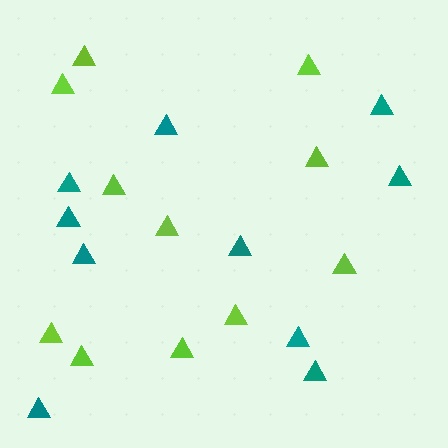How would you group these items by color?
There are 2 groups: one group of teal triangles (10) and one group of lime triangles (11).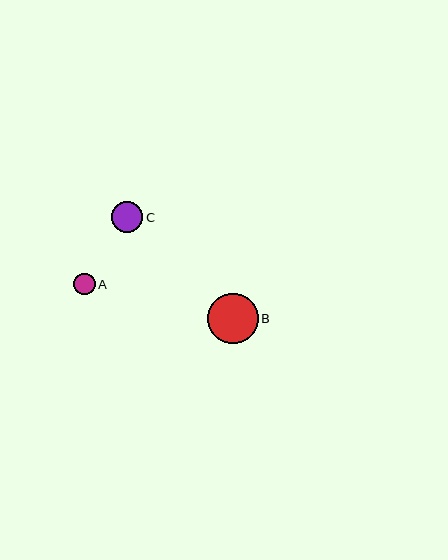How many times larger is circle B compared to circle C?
Circle B is approximately 1.6 times the size of circle C.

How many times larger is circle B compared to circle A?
Circle B is approximately 2.4 times the size of circle A.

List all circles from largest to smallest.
From largest to smallest: B, C, A.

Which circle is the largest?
Circle B is the largest with a size of approximately 50 pixels.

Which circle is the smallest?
Circle A is the smallest with a size of approximately 21 pixels.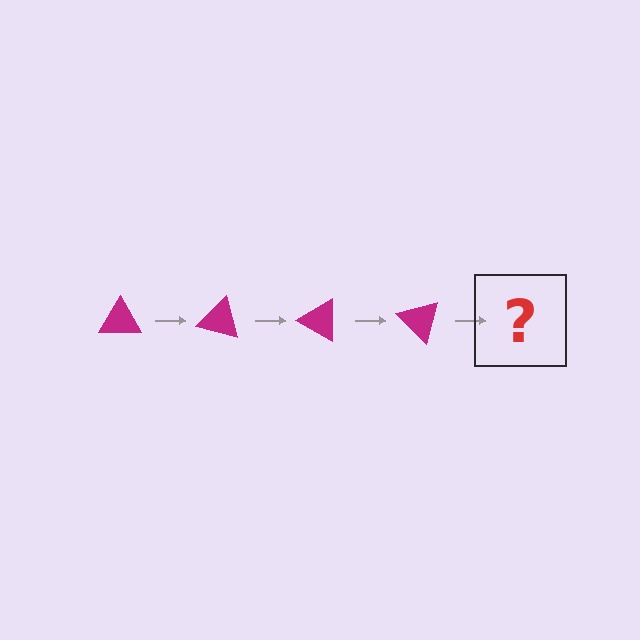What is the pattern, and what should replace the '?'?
The pattern is that the triangle rotates 15 degrees each step. The '?' should be a magenta triangle rotated 60 degrees.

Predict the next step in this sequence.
The next step is a magenta triangle rotated 60 degrees.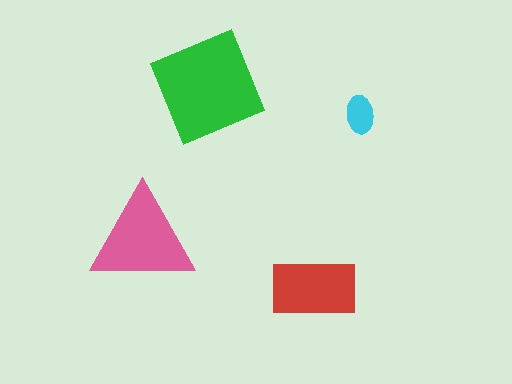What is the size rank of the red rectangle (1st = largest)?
3rd.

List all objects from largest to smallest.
The green diamond, the pink triangle, the red rectangle, the cyan ellipse.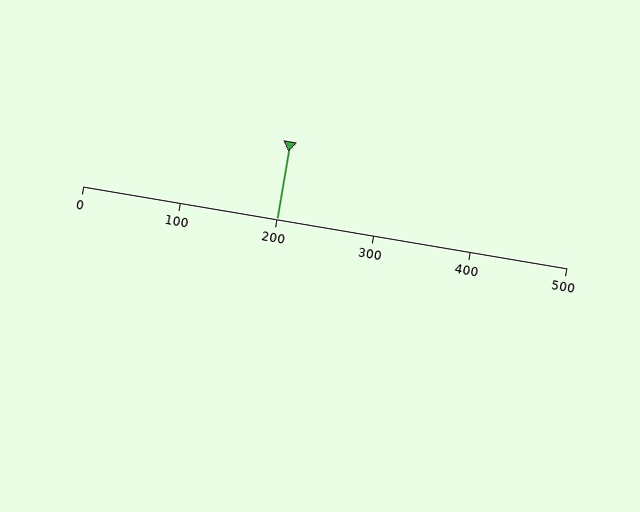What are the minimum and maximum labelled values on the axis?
The axis runs from 0 to 500.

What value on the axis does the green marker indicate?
The marker indicates approximately 200.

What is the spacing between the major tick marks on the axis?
The major ticks are spaced 100 apart.